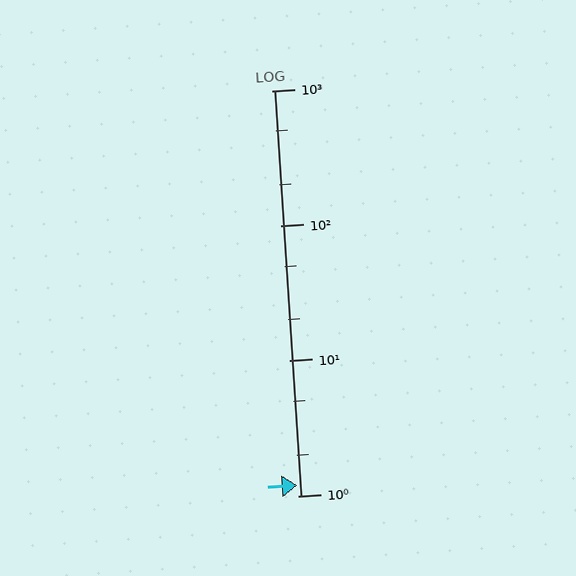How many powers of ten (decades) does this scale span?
The scale spans 3 decades, from 1 to 1000.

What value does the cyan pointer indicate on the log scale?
The pointer indicates approximately 1.2.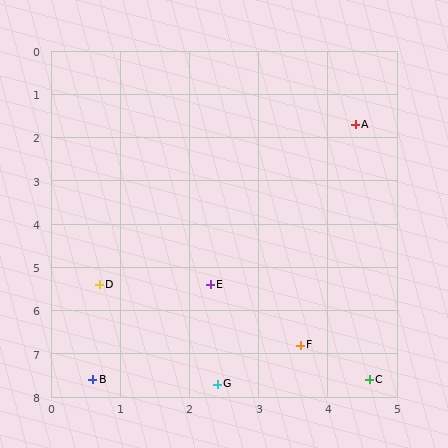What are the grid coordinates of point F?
Point F is at approximately (3.6, 6.8).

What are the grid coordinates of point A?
Point A is at approximately (4.4, 1.7).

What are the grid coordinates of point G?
Point G is at approximately (2.4, 7.7).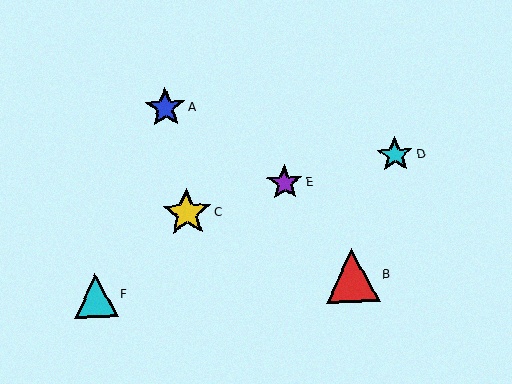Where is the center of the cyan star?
The center of the cyan star is at (395, 155).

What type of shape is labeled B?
Shape B is a red triangle.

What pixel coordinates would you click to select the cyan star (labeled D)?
Click at (395, 155) to select the cyan star D.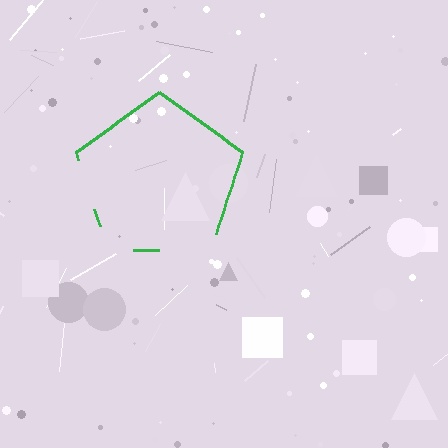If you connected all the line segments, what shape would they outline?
They would outline a pentagon.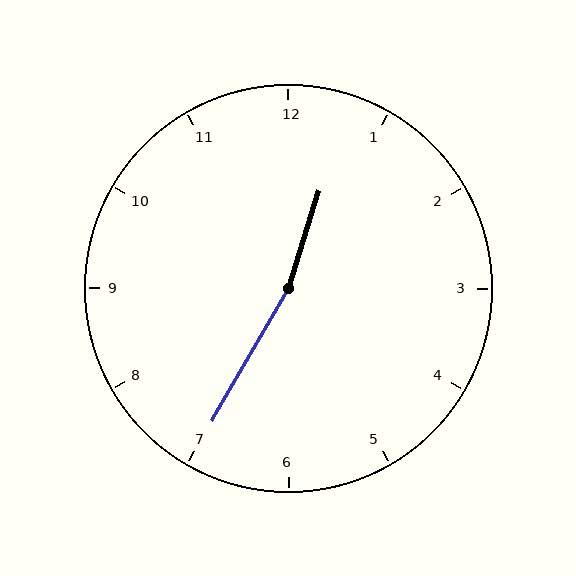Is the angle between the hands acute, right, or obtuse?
It is obtuse.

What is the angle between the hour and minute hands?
Approximately 168 degrees.